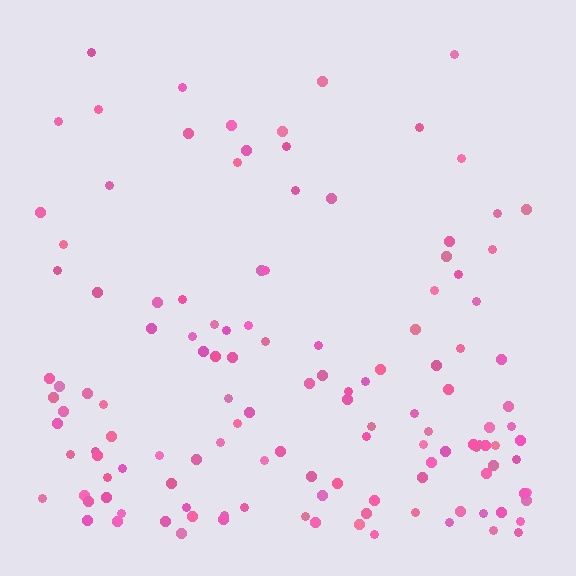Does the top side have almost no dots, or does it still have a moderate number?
Still a moderate number, just noticeably fewer than the bottom.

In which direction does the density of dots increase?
From top to bottom, with the bottom side densest.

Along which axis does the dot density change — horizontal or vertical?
Vertical.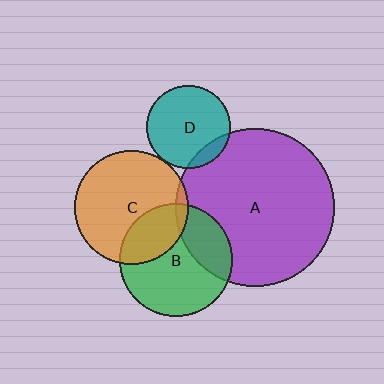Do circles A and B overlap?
Yes.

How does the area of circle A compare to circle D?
Approximately 3.6 times.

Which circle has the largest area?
Circle A (purple).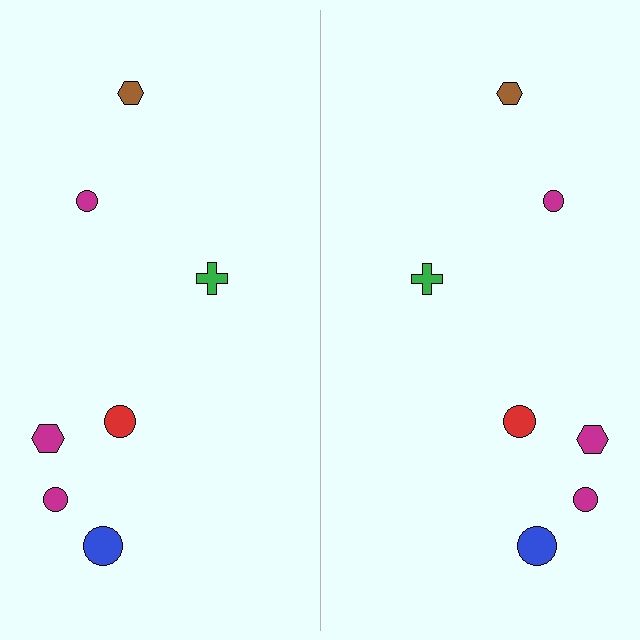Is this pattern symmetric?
Yes, this pattern has bilateral (reflection) symmetry.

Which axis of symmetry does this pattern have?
The pattern has a vertical axis of symmetry running through the center of the image.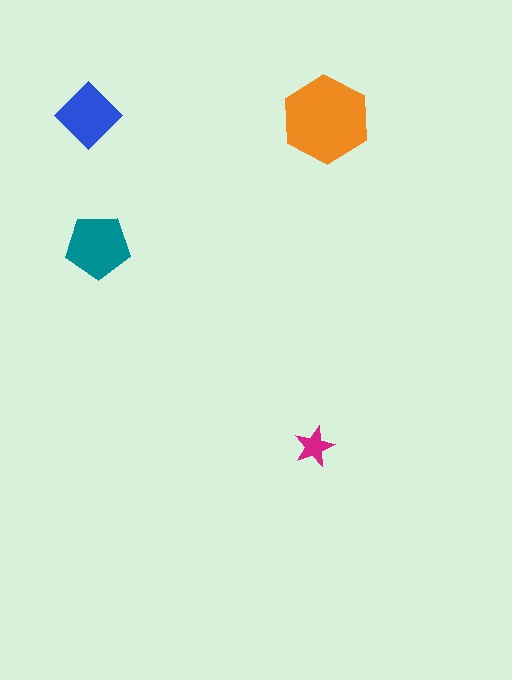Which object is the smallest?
The magenta star.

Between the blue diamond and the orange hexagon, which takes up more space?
The orange hexagon.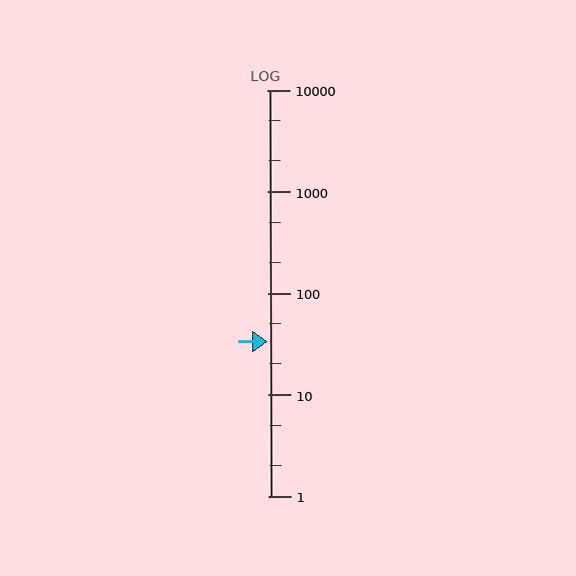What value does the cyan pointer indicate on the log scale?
The pointer indicates approximately 33.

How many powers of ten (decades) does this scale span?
The scale spans 4 decades, from 1 to 10000.